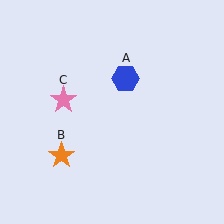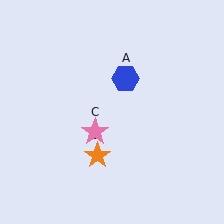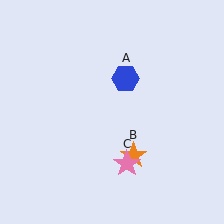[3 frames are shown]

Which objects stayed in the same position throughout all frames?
Blue hexagon (object A) remained stationary.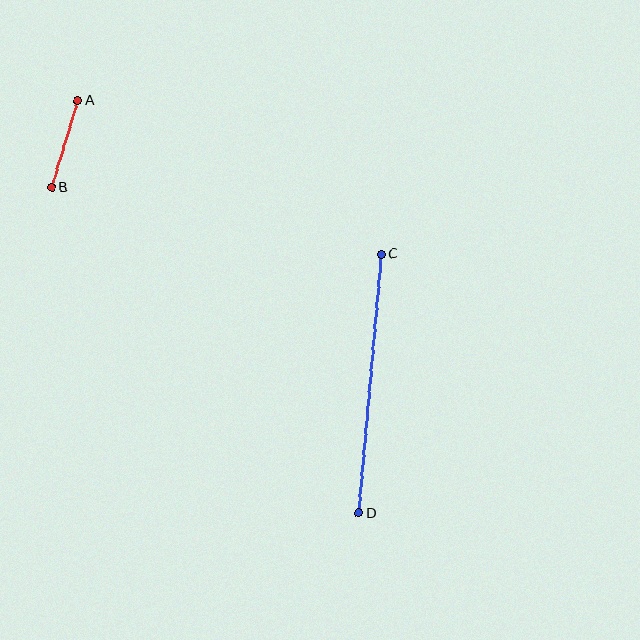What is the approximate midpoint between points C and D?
The midpoint is at approximately (370, 384) pixels.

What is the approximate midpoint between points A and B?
The midpoint is at approximately (65, 144) pixels.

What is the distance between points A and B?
The distance is approximately 91 pixels.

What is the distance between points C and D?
The distance is approximately 259 pixels.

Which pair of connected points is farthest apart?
Points C and D are farthest apart.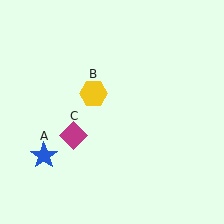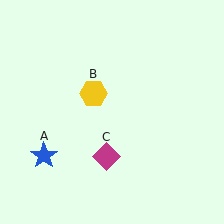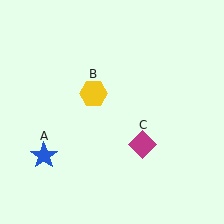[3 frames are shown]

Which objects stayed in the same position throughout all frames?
Blue star (object A) and yellow hexagon (object B) remained stationary.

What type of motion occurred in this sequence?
The magenta diamond (object C) rotated counterclockwise around the center of the scene.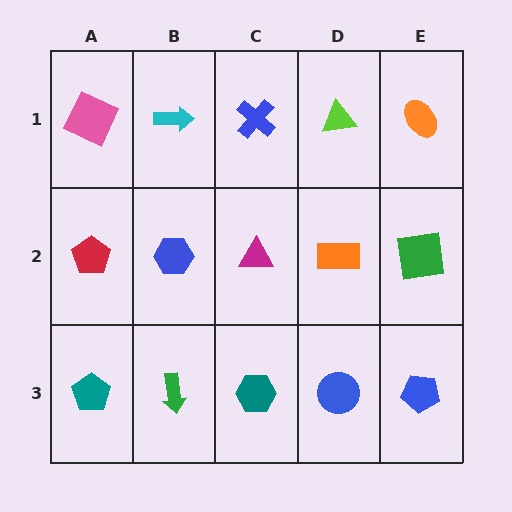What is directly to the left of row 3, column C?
A green arrow.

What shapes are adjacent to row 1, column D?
An orange rectangle (row 2, column D), a blue cross (row 1, column C), an orange ellipse (row 1, column E).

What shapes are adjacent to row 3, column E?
A green square (row 2, column E), a blue circle (row 3, column D).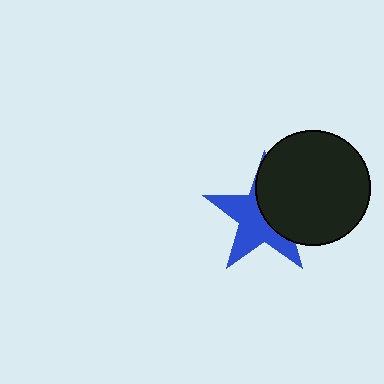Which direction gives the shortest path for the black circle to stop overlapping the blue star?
Moving right gives the shortest separation.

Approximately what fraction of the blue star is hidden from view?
Roughly 45% of the blue star is hidden behind the black circle.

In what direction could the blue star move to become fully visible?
The blue star could move left. That would shift it out from behind the black circle entirely.